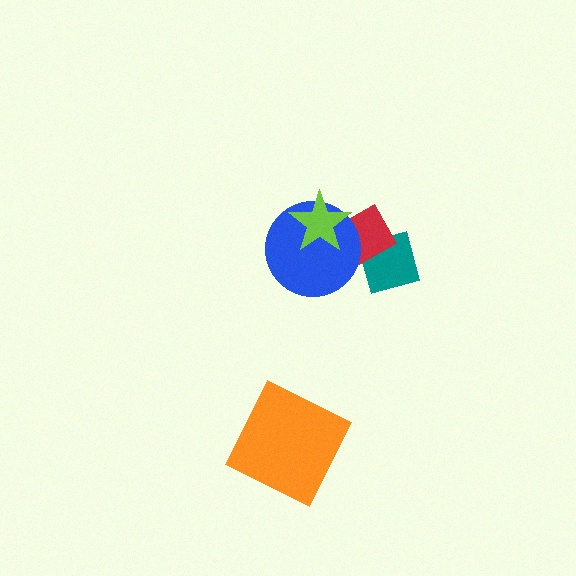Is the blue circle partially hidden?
Yes, it is partially covered by another shape.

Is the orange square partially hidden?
No, no other shape covers it.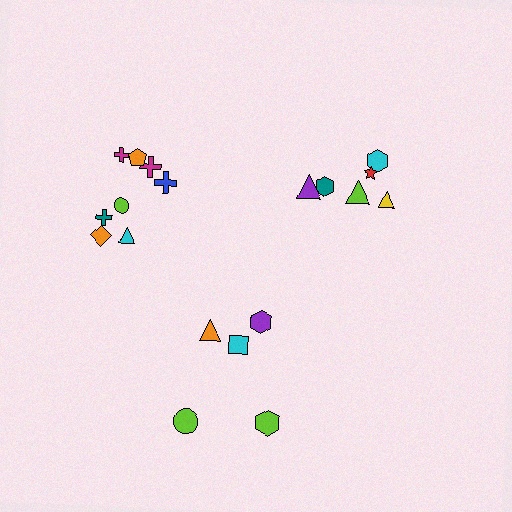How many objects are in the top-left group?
There are 8 objects.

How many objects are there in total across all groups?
There are 19 objects.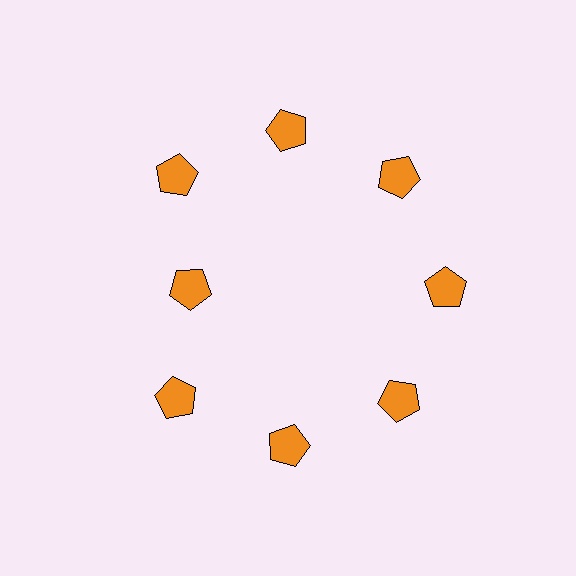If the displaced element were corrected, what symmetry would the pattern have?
It would have 8-fold rotational symmetry — the pattern would map onto itself every 45 degrees.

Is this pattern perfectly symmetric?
No. The 8 orange pentagons are arranged in a ring, but one element near the 9 o'clock position is pulled inward toward the center, breaking the 8-fold rotational symmetry.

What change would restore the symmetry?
The symmetry would be restored by moving it outward, back onto the ring so that all 8 pentagons sit at equal angles and equal distance from the center.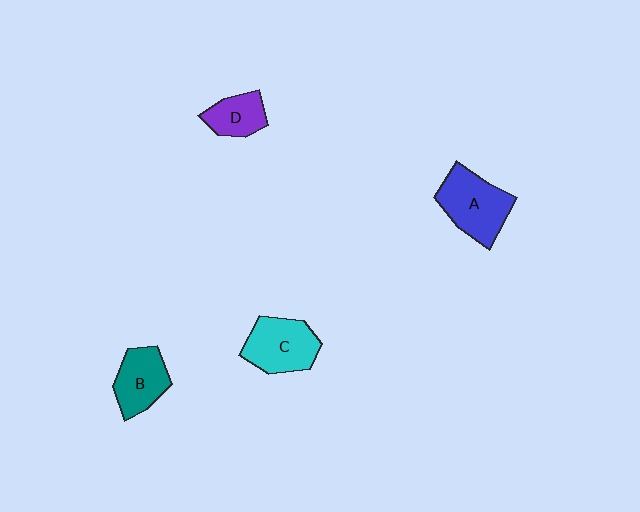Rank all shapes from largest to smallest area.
From largest to smallest: A (blue), C (cyan), B (teal), D (purple).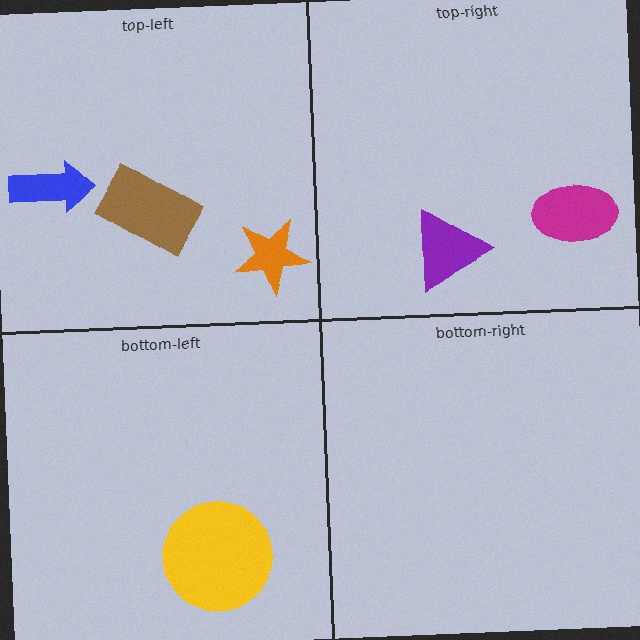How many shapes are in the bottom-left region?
1.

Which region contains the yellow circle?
The bottom-left region.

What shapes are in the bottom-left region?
The yellow circle.